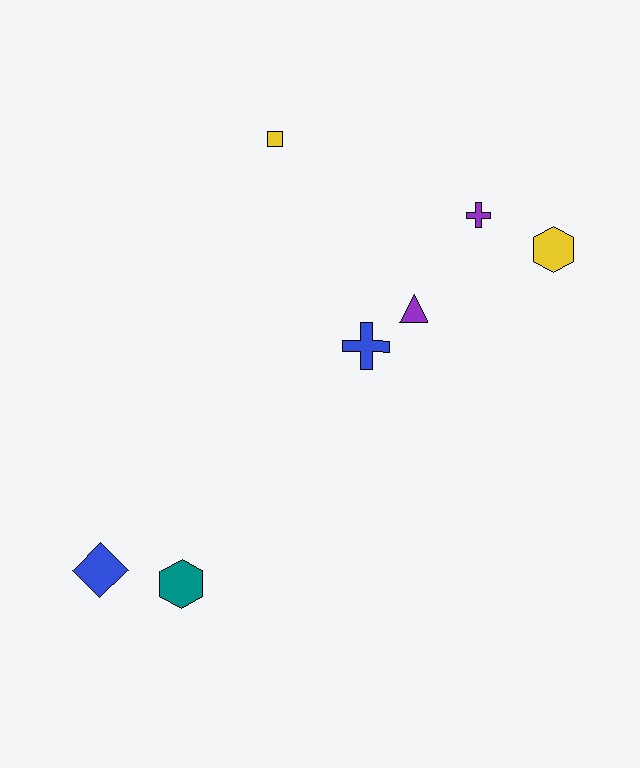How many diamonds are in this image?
There is 1 diamond.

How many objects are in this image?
There are 7 objects.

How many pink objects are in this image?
There are no pink objects.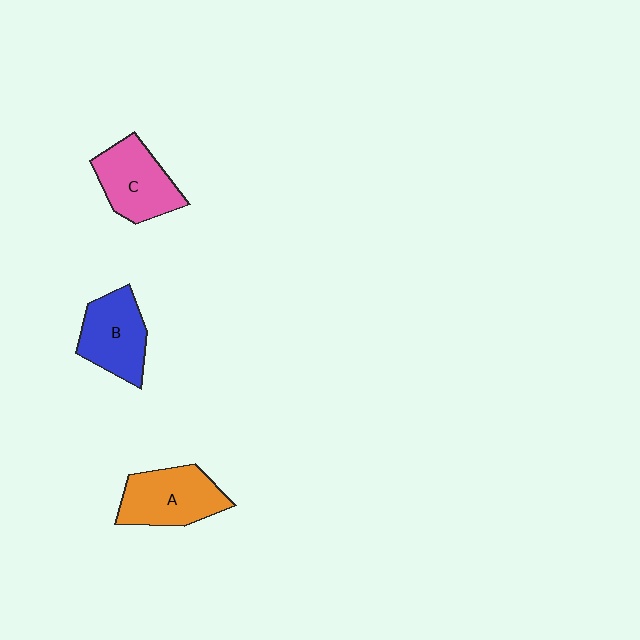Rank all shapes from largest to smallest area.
From largest to smallest: A (orange), C (pink), B (blue).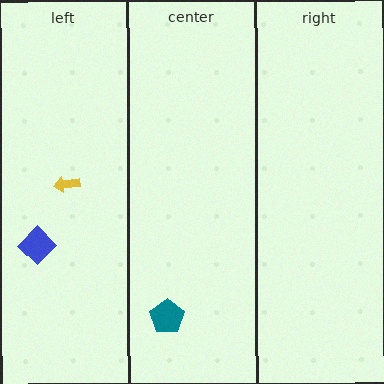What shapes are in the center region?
The teal pentagon.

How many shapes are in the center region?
1.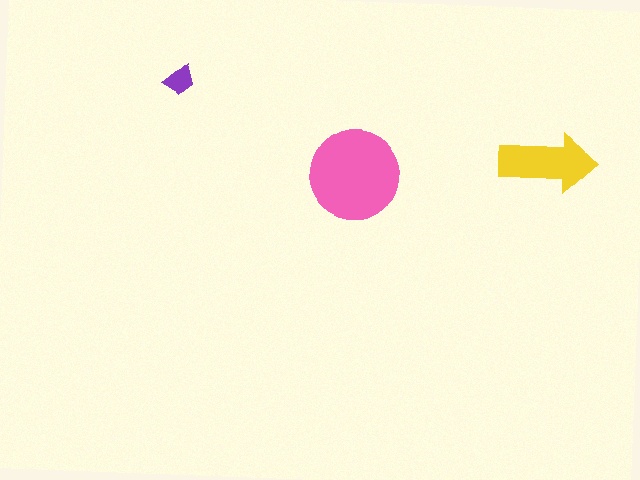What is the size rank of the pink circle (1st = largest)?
1st.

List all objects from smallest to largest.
The purple trapezoid, the yellow arrow, the pink circle.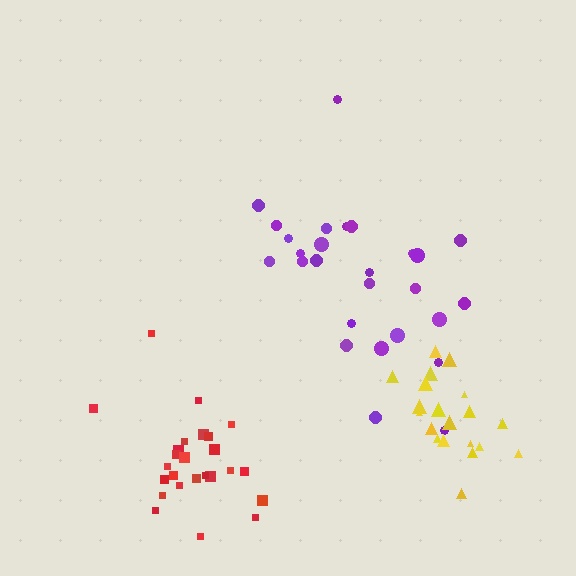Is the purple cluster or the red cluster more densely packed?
Red.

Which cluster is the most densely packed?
Yellow.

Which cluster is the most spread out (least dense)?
Purple.